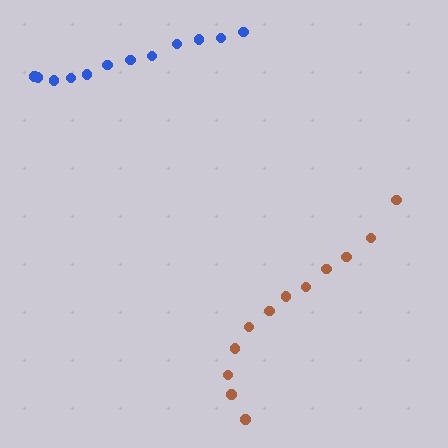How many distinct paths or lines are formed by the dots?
There are 2 distinct paths.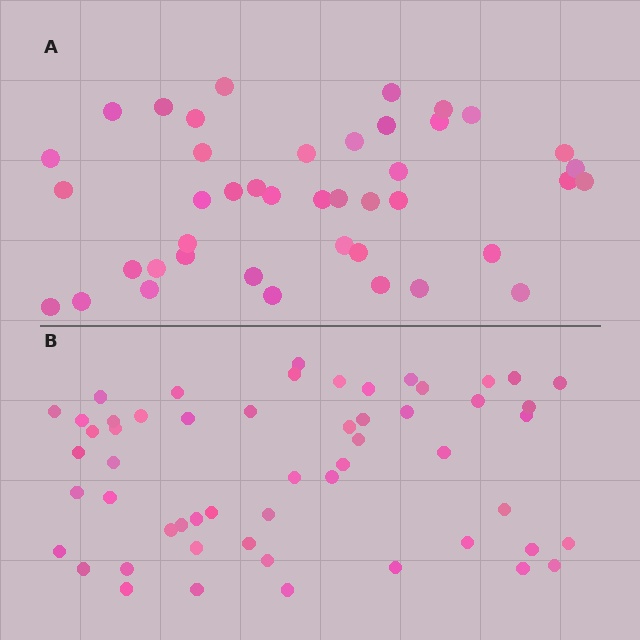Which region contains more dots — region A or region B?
Region B (the bottom region) has more dots.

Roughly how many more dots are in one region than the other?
Region B has approximately 15 more dots than region A.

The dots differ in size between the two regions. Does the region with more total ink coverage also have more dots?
No. Region A has more total ink coverage because its dots are larger, but region B actually contains more individual dots. Total area can be misleading — the number of items is what matters here.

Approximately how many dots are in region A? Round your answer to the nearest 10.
About 40 dots. (The exact count is 42, which rounds to 40.)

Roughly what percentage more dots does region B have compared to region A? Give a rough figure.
About 30% more.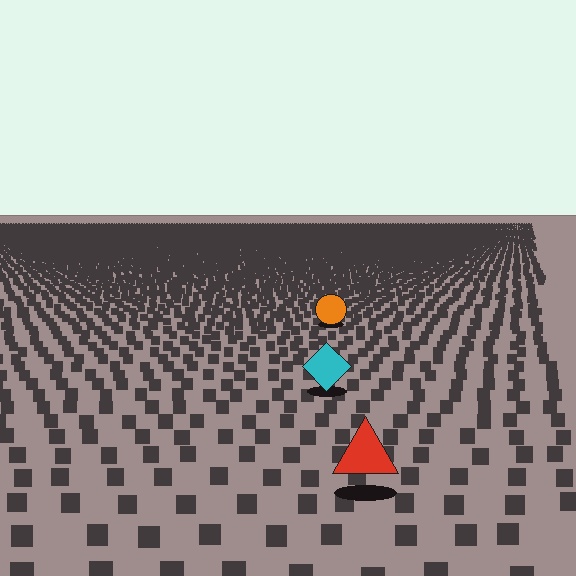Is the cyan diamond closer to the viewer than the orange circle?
Yes. The cyan diamond is closer — you can tell from the texture gradient: the ground texture is coarser near it.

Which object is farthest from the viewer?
The orange circle is farthest from the viewer. It appears smaller and the ground texture around it is denser.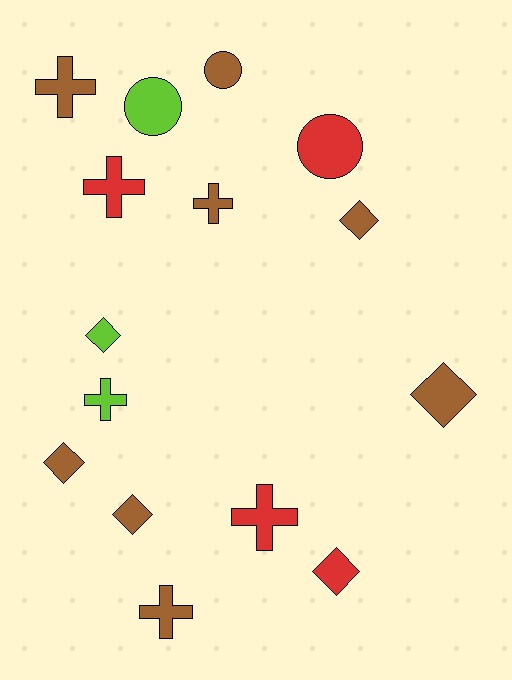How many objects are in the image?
There are 15 objects.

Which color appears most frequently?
Brown, with 8 objects.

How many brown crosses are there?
There are 3 brown crosses.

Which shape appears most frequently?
Cross, with 6 objects.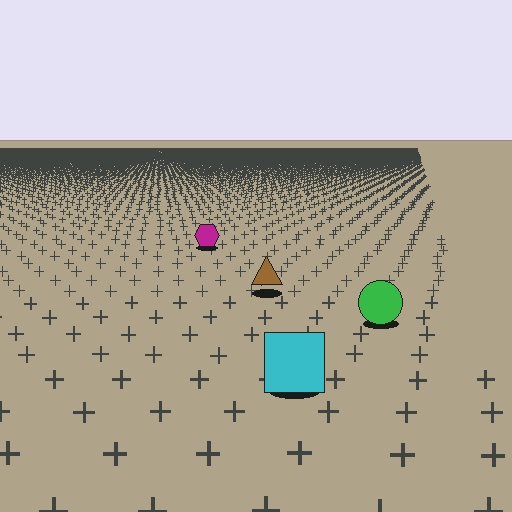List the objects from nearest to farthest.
From nearest to farthest: the cyan square, the green circle, the brown triangle, the magenta hexagon.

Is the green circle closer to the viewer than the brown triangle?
Yes. The green circle is closer — you can tell from the texture gradient: the ground texture is coarser near it.